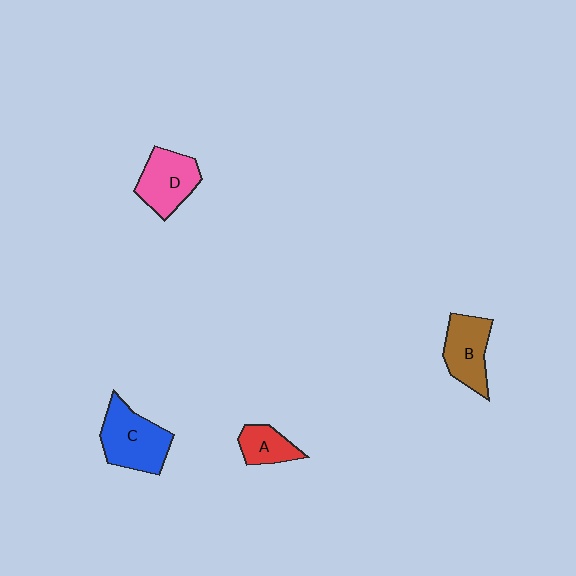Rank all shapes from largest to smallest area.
From largest to smallest: C (blue), D (pink), B (brown), A (red).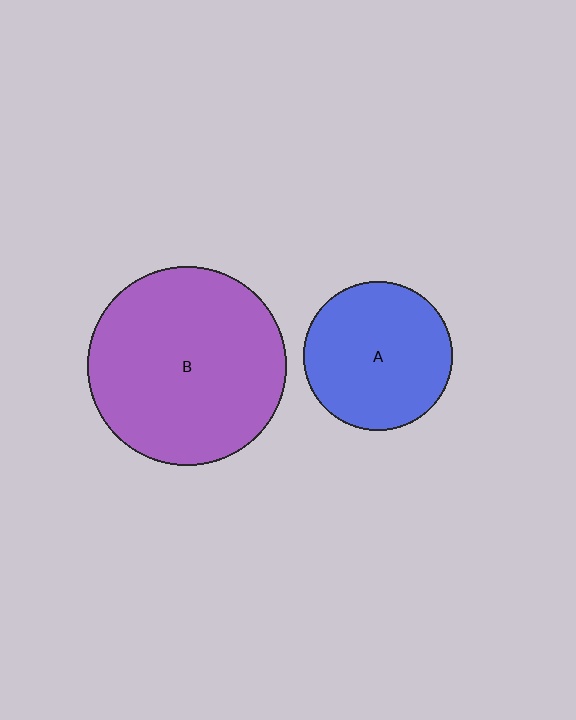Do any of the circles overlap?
No, none of the circles overlap.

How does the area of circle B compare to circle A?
Approximately 1.8 times.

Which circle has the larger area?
Circle B (purple).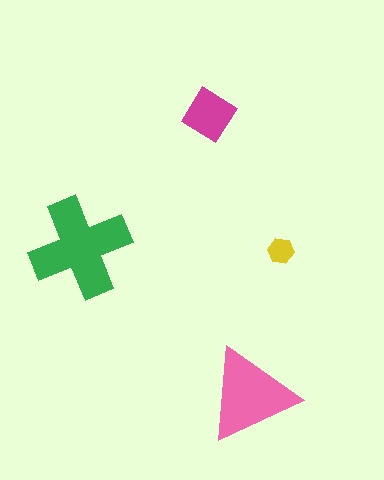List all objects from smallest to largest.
The yellow hexagon, the magenta diamond, the pink triangle, the green cross.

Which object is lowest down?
The pink triangle is bottommost.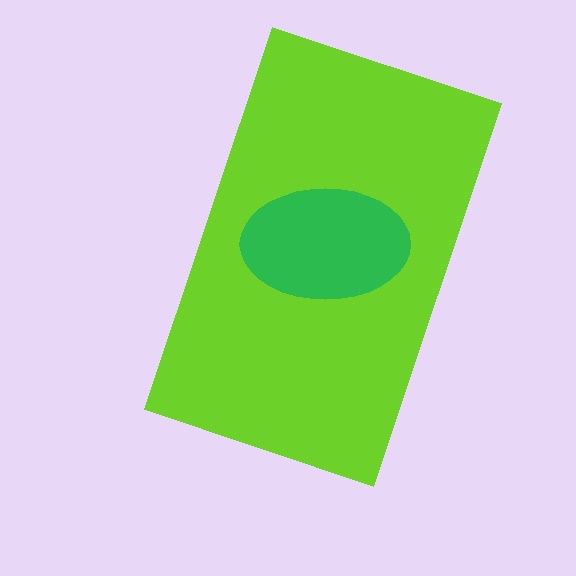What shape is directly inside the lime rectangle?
The green ellipse.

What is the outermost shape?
The lime rectangle.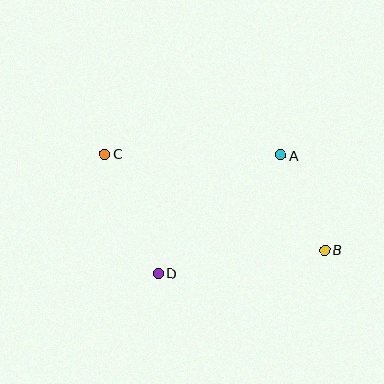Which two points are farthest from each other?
Points B and C are farthest from each other.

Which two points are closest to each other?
Points A and B are closest to each other.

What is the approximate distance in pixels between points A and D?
The distance between A and D is approximately 170 pixels.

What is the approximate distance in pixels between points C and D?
The distance between C and D is approximately 131 pixels.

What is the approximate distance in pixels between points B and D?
The distance between B and D is approximately 168 pixels.